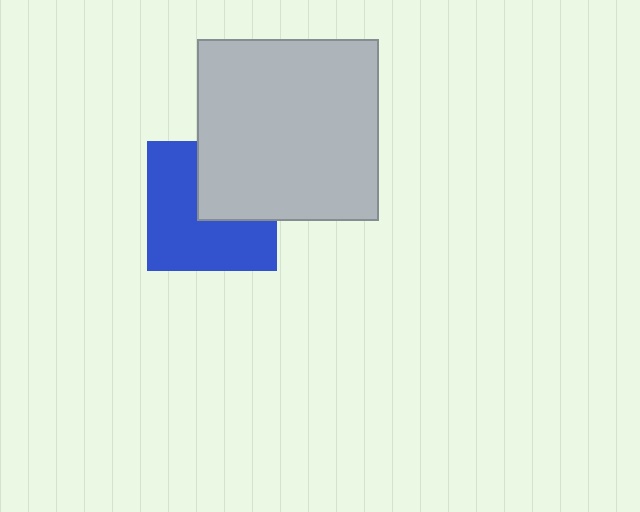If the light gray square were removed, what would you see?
You would see the complete blue square.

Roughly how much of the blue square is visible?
About half of it is visible (roughly 62%).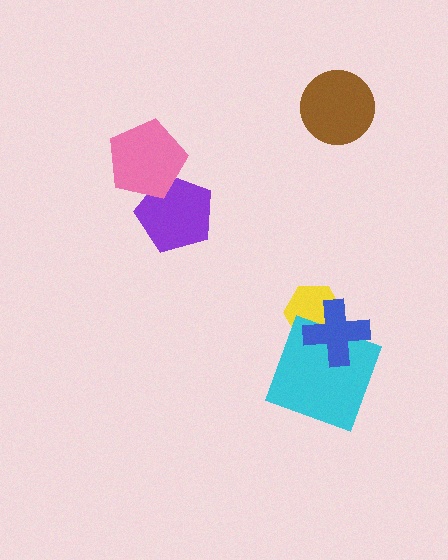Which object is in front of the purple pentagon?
The pink pentagon is in front of the purple pentagon.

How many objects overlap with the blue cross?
2 objects overlap with the blue cross.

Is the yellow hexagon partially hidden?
Yes, it is partially covered by another shape.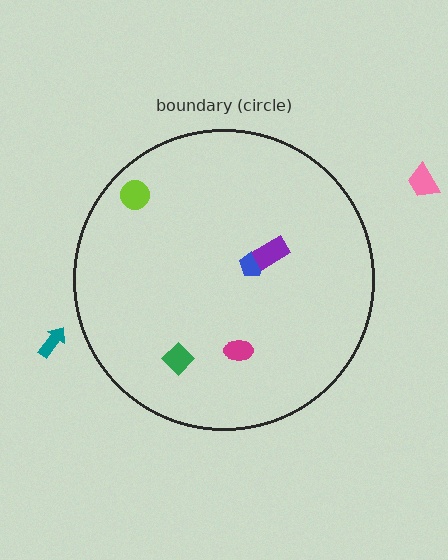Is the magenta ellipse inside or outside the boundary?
Inside.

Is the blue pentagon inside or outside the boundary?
Inside.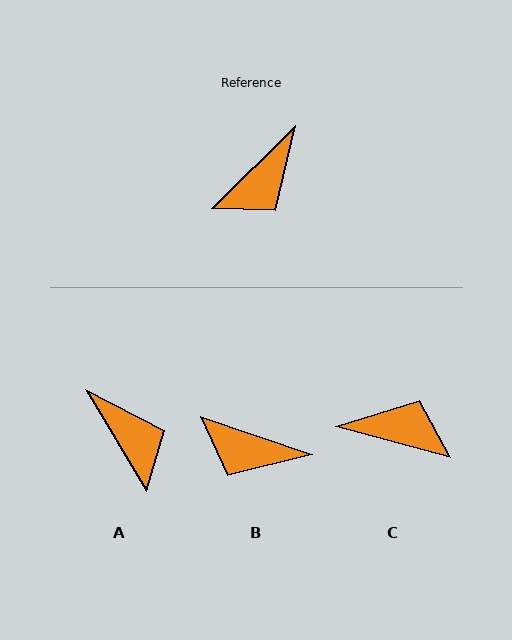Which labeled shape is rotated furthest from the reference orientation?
C, about 121 degrees away.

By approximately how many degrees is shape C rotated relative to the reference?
Approximately 121 degrees counter-clockwise.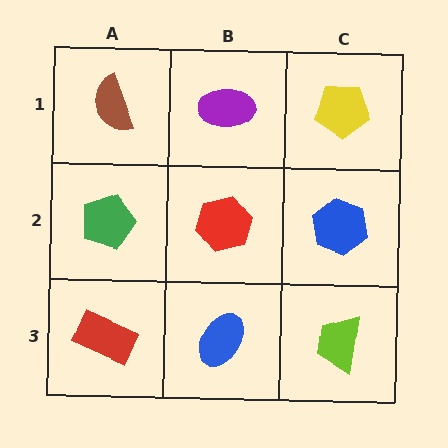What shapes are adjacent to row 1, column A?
A green pentagon (row 2, column A), a purple ellipse (row 1, column B).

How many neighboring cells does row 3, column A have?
2.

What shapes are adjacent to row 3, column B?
A red hexagon (row 2, column B), a red rectangle (row 3, column A), a lime trapezoid (row 3, column C).